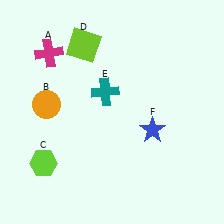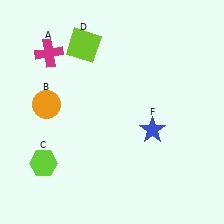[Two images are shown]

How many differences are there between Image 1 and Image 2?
There is 1 difference between the two images.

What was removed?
The teal cross (E) was removed in Image 2.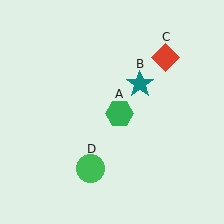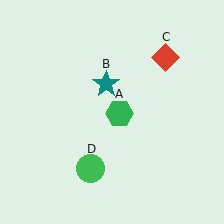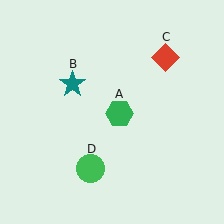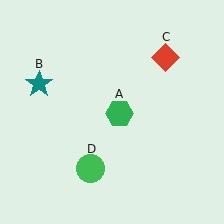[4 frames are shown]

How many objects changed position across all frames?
1 object changed position: teal star (object B).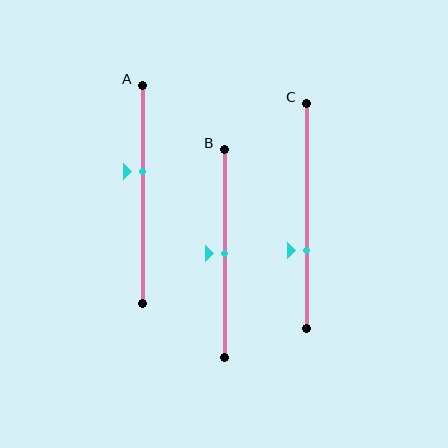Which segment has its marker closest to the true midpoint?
Segment B has its marker closest to the true midpoint.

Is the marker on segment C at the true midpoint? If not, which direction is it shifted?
No, the marker on segment C is shifted downward by about 16% of the segment length.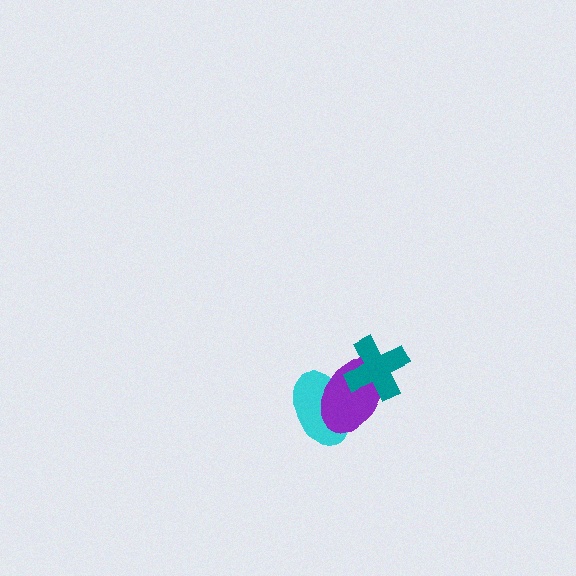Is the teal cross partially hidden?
No, no other shape covers it.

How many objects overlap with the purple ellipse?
2 objects overlap with the purple ellipse.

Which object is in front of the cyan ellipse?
The purple ellipse is in front of the cyan ellipse.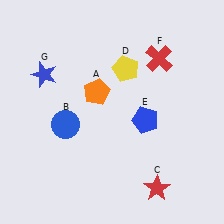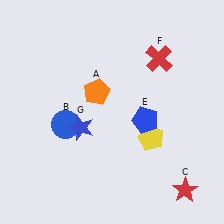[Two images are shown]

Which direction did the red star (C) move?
The red star (C) moved right.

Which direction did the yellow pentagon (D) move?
The yellow pentagon (D) moved down.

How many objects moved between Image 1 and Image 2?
3 objects moved between the two images.